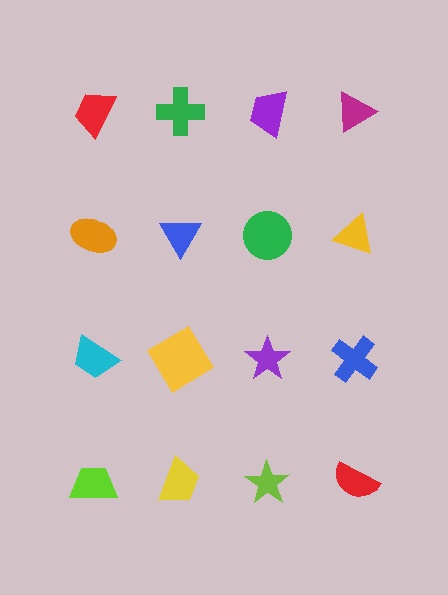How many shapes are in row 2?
4 shapes.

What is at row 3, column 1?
A cyan trapezoid.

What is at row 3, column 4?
A blue cross.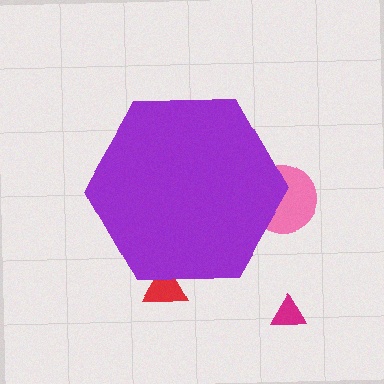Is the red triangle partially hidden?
Yes, the red triangle is partially hidden behind the purple hexagon.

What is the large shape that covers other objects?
A purple hexagon.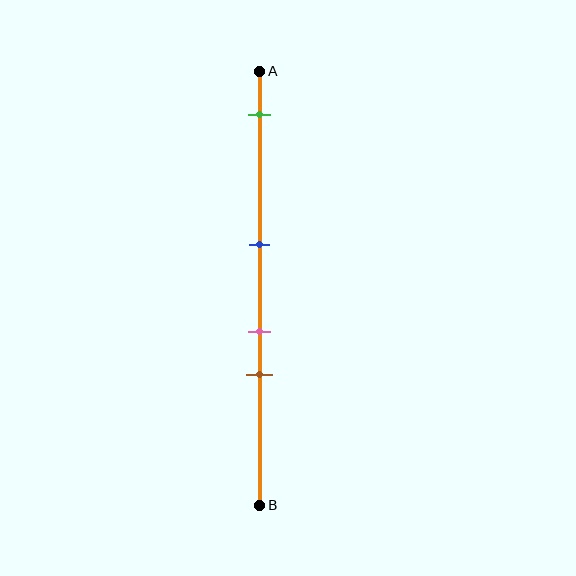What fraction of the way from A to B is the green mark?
The green mark is approximately 10% (0.1) of the way from A to B.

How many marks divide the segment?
There are 4 marks dividing the segment.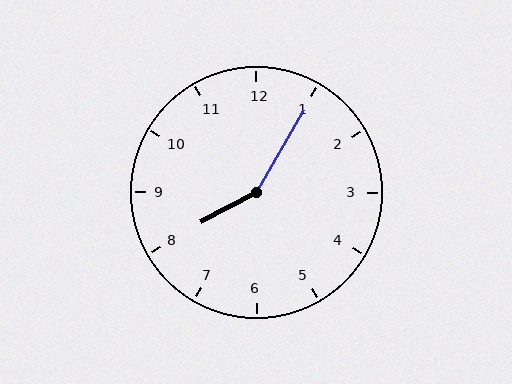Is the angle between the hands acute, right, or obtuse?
It is obtuse.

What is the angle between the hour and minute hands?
Approximately 148 degrees.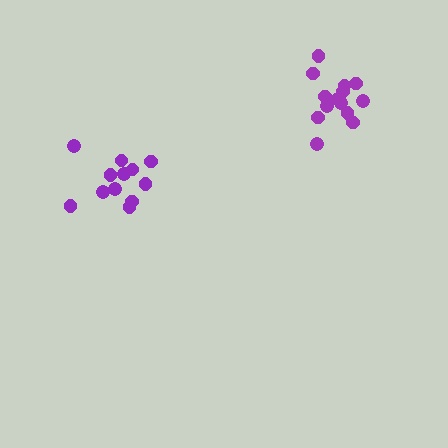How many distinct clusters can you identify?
There are 2 distinct clusters.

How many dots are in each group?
Group 1: 12 dots, Group 2: 14 dots (26 total).